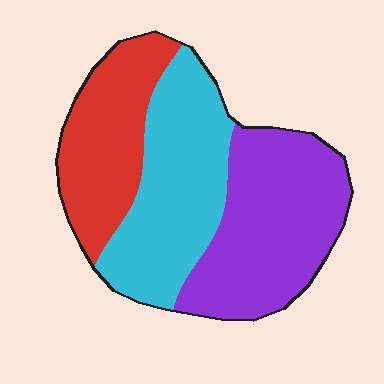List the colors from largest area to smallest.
From largest to smallest: purple, cyan, red.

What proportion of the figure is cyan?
Cyan takes up between a quarter and a half of the figure.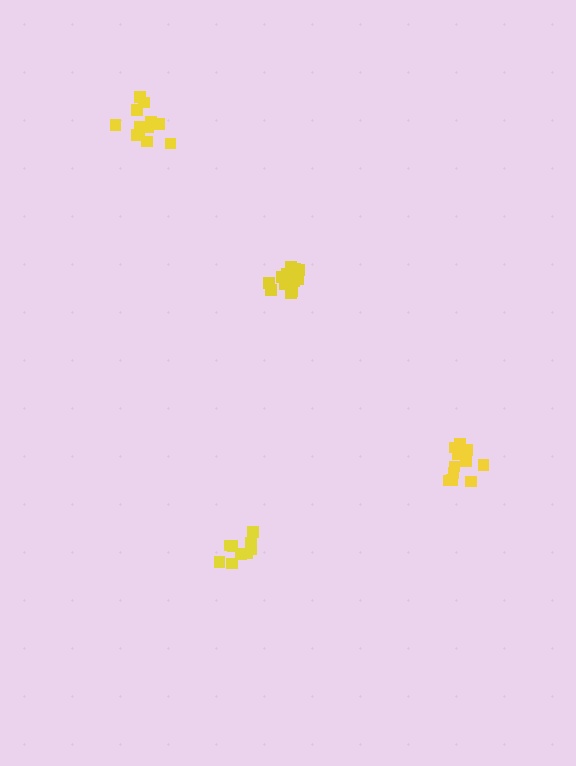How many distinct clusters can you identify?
There are 4 distinct clusters.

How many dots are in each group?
Group 1: 9 dots, Group 2: 11 dots, Group 3: 13 dots, Group 4: 12 dots (45 total).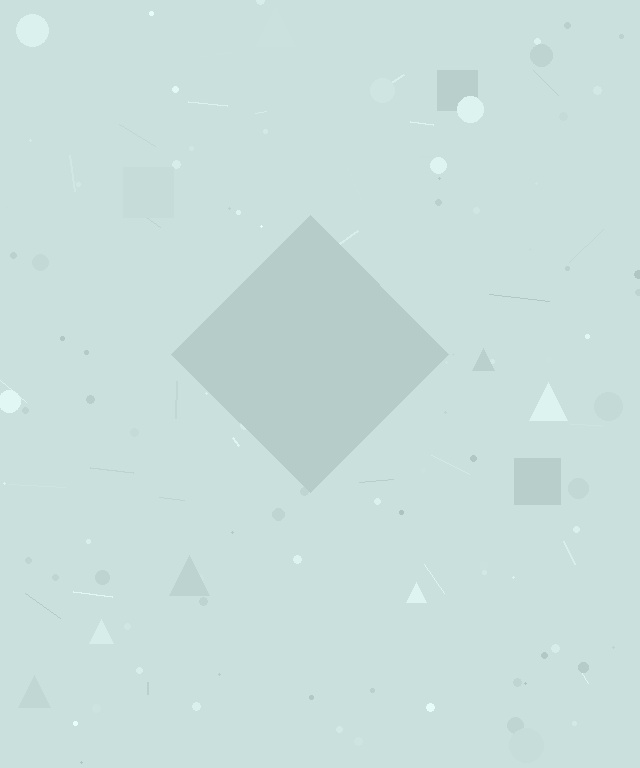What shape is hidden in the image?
A diamond is hidden in the image.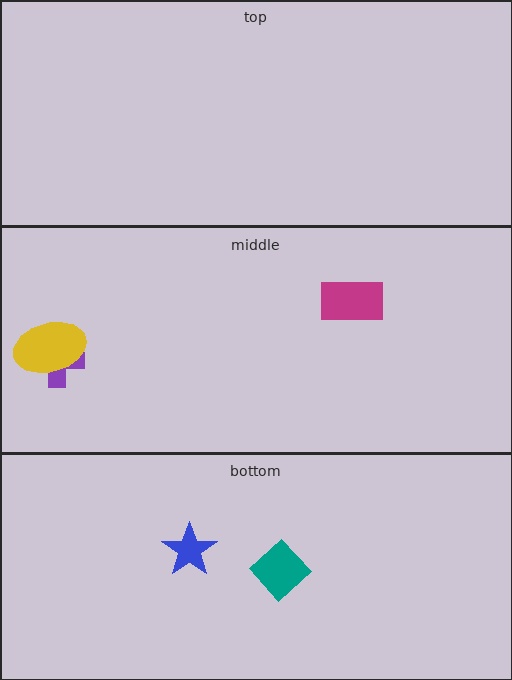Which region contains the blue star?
The bottom region.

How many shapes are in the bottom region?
2.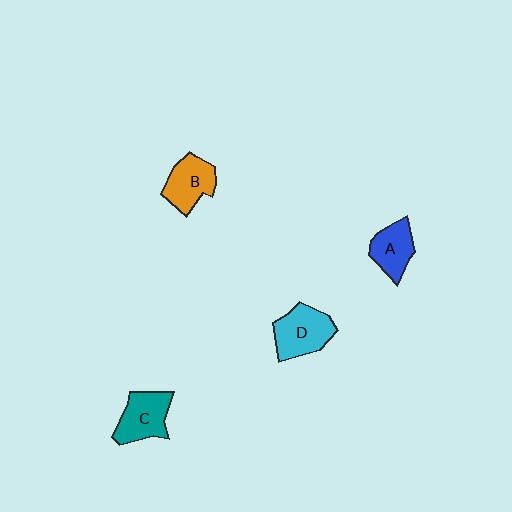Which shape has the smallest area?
Shape A (blue).